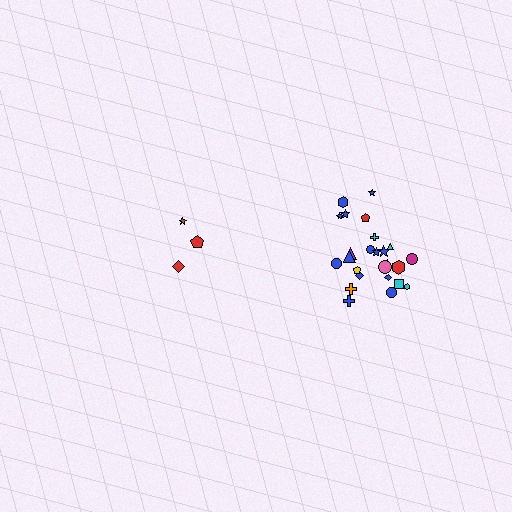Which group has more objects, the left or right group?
The right group.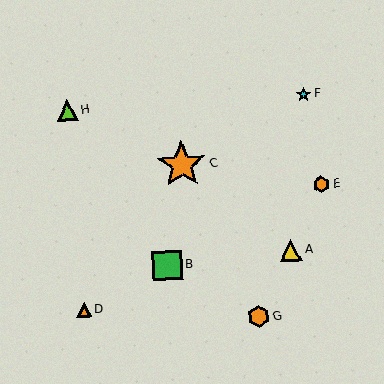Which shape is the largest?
The orange star (labeled C) is the largest.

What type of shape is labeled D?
Shape D is an orange triangle.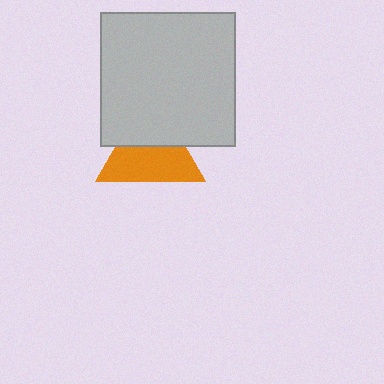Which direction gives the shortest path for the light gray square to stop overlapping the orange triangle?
Moving up gives the shortest separation.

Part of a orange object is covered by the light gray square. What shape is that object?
It is a triangle.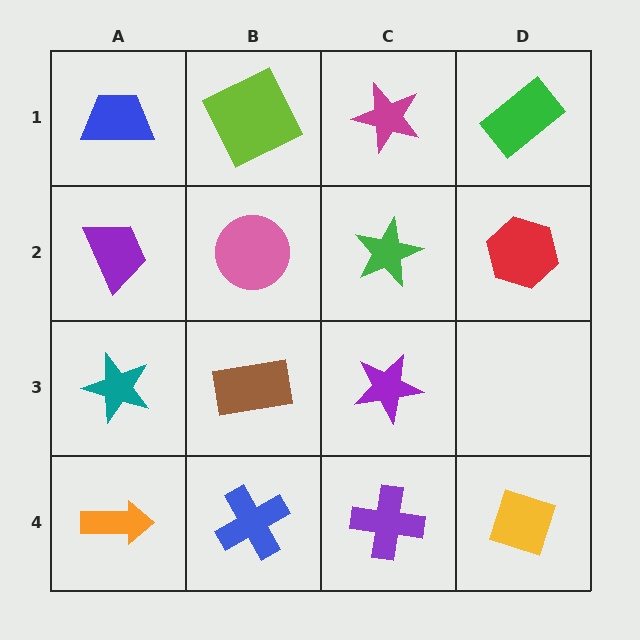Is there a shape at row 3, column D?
No, that cell is empty.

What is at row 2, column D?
A red hexagon.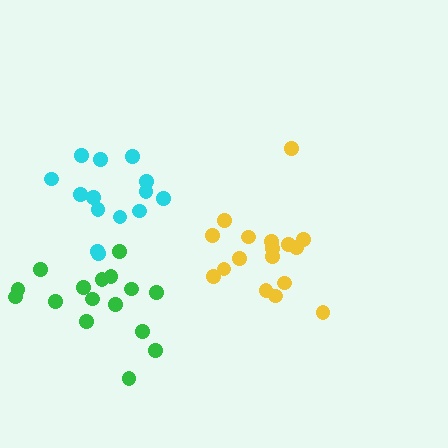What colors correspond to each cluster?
The clusters are colored: yellow, cyan, green.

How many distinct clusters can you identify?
There are 3 distinct clusters.